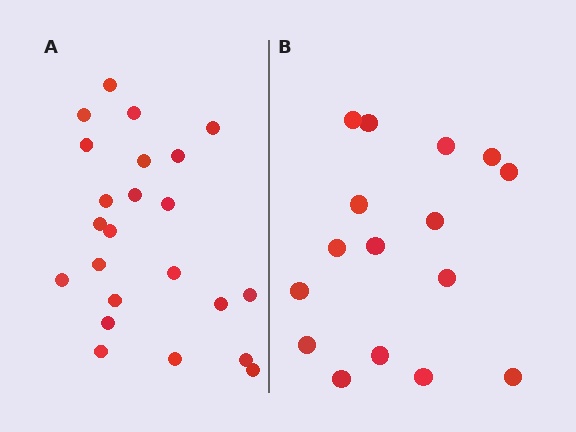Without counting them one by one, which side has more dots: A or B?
Region A (the left region) has more dots.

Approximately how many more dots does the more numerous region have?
Region A has roughly 8 or so more dots than region B.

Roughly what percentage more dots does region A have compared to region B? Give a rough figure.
About 45% more.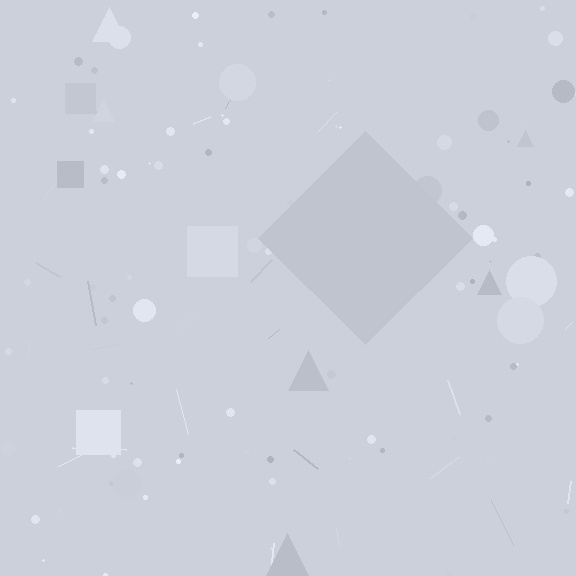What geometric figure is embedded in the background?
A diamond is embedded in the background.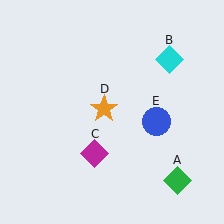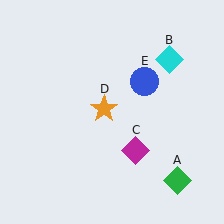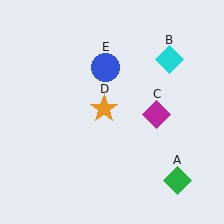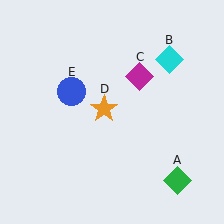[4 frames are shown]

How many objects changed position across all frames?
2 objects changed position: magenta diamond (object C), blue circle (object E).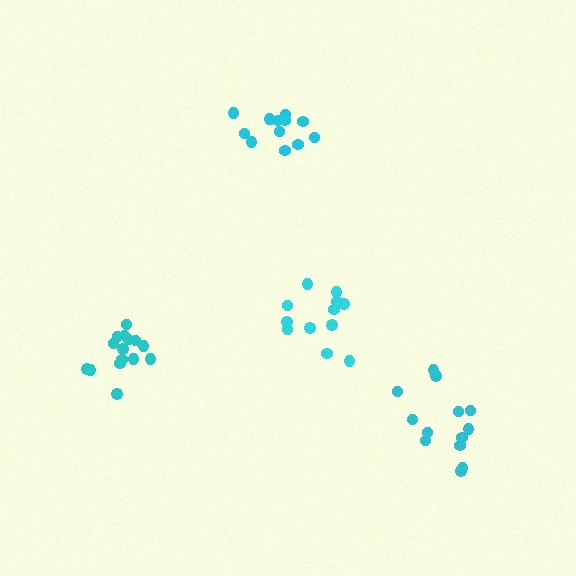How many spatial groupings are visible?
There are 4 spatial groupings.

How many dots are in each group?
Group 1: 13 dots, Group 2: 13 dots, Group 3: 12 dots, Group 4: 15 dots (53 total).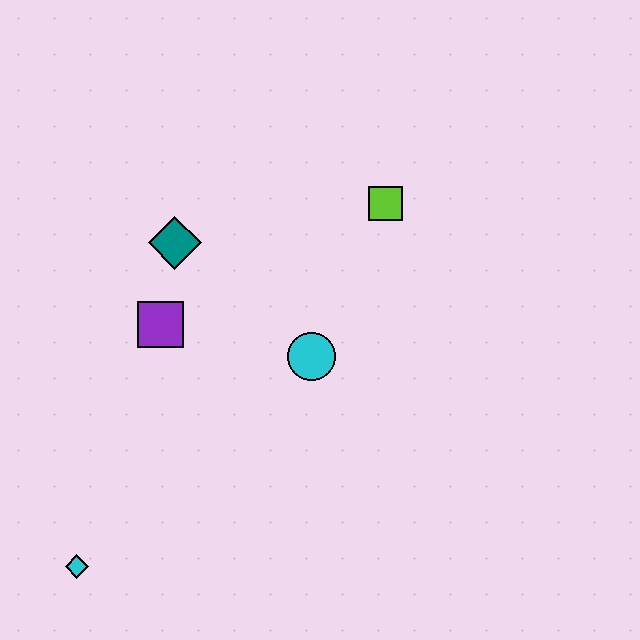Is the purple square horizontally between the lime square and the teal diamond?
No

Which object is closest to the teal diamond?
The purple square is closest to the teal diamond.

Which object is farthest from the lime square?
The cyan diamond is farthest from the lime square.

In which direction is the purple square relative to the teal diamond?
The purple square is below the teal diamond.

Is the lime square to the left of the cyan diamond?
No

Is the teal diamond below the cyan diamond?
No